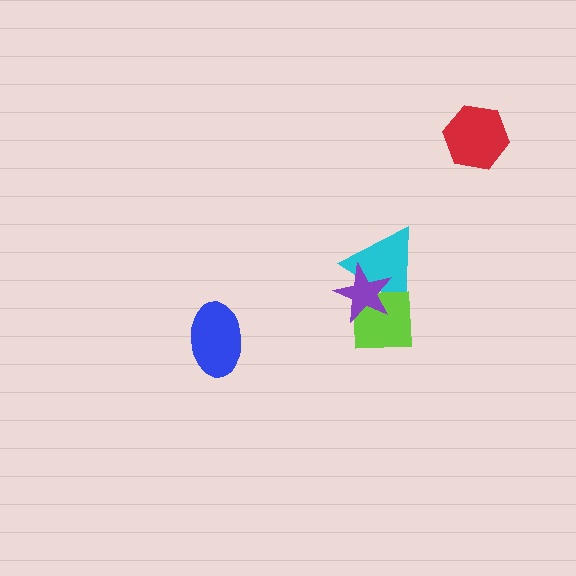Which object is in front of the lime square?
The purple star is in front of the lime square.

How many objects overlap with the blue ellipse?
0 objects overlap with the blue ellipse.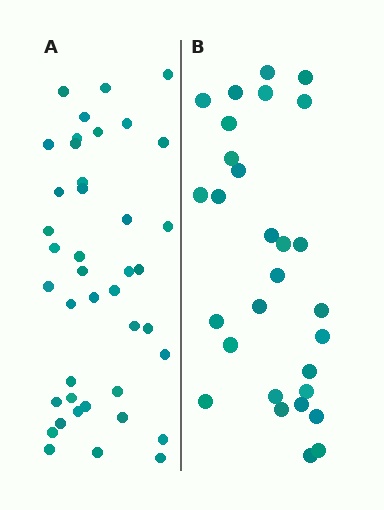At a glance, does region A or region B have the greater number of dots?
Region A (the left region) has more dots.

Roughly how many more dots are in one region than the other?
Region A has roughly 12 or so more dots than region B.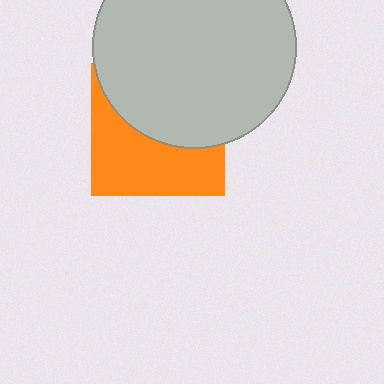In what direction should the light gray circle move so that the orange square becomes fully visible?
The light gray circle should move up. That is the shortest direction to clear the overlap and leave the orange square fully visible.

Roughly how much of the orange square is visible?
About half of it is visible (roughly 48%).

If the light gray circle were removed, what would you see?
You would see the complete orange square.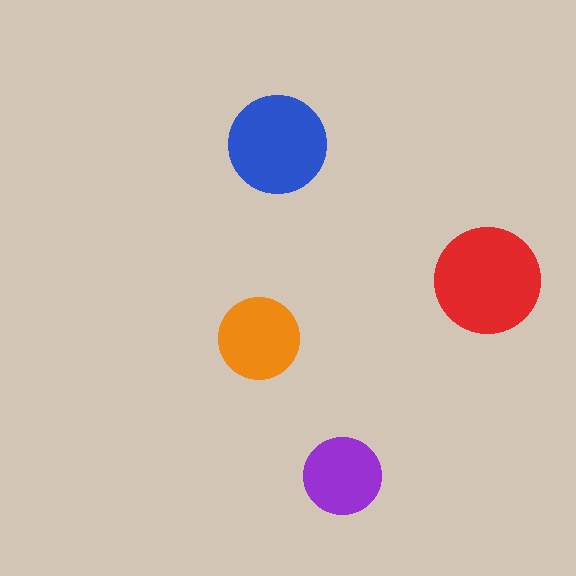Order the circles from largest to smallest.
the red one, the blue one, the orange one, the purple one.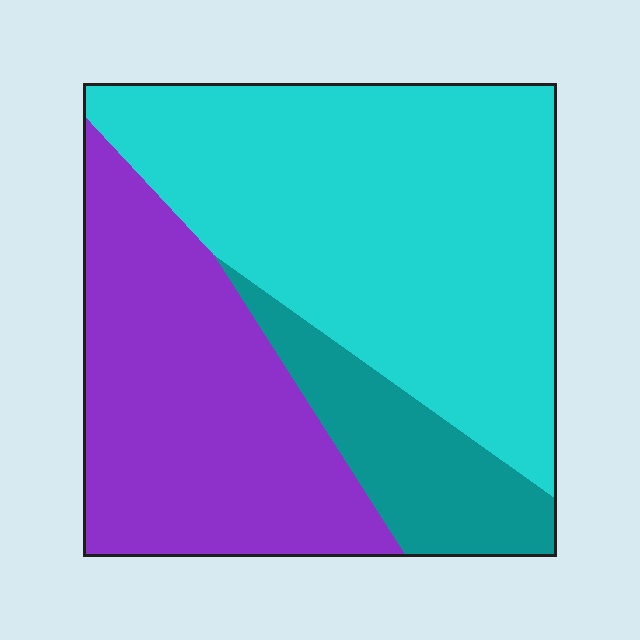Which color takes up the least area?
Teal, at roughly 15%.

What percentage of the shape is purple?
Purple covers 35% of the shape.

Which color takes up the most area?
Cyan, at roughly 50%.